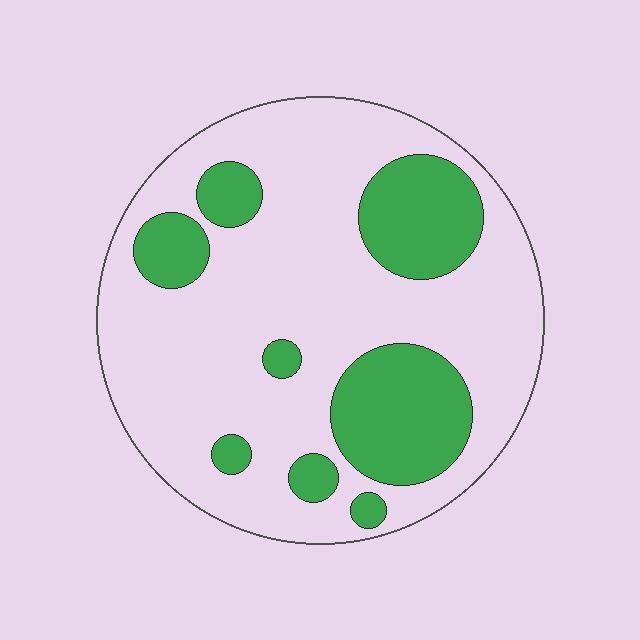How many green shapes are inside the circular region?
8.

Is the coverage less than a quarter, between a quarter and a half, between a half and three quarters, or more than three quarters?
Between a quarter and a half.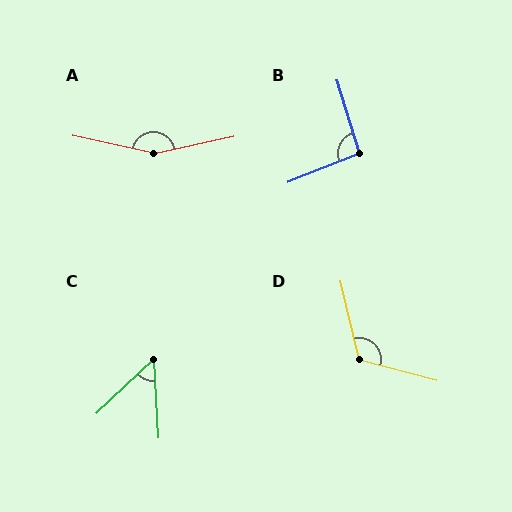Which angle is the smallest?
C, at approximately 50 degrees.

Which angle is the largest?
A, at approximately 156 degrees.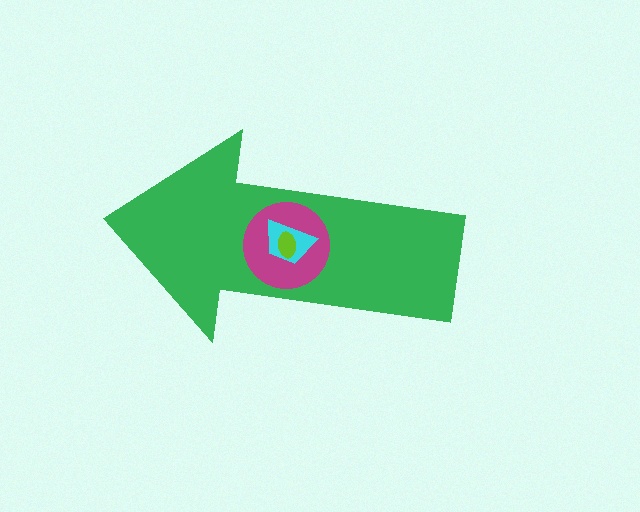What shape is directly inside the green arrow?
The magenta circle.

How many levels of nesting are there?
4.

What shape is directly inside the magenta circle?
The cyan trapezoid.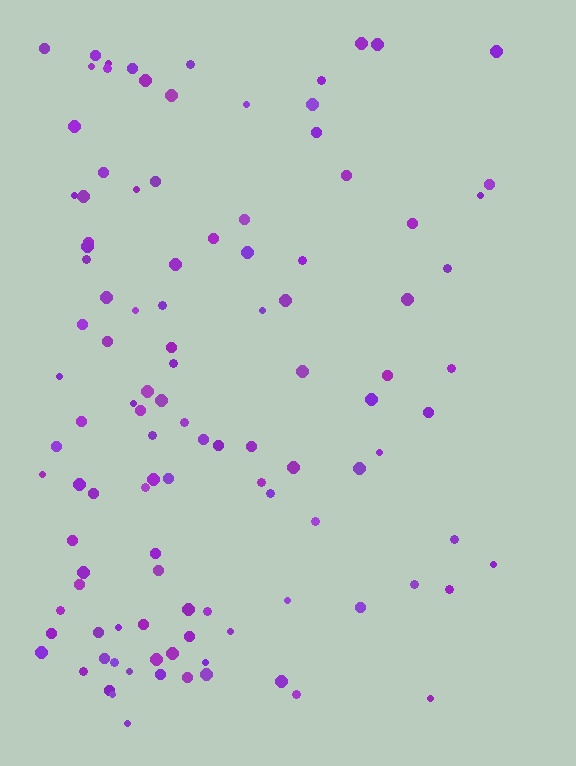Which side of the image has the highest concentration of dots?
The left.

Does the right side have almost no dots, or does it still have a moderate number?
Still a moderate number, just noticeably fewer than the left.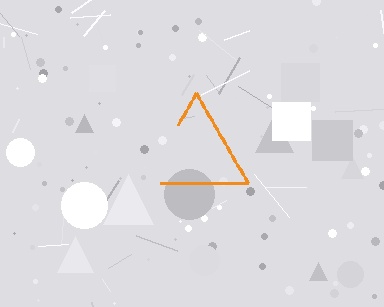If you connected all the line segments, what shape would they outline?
They would outline a triangle.